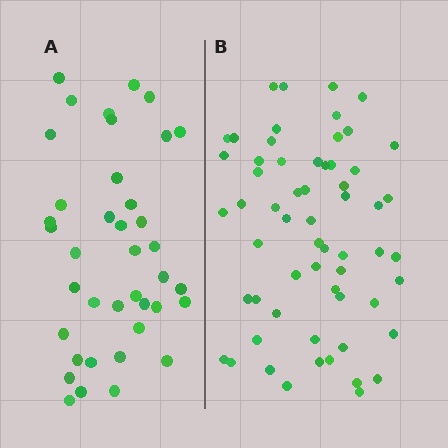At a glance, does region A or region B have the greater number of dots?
Region B (the right region) has more dots.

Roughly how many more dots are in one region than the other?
Region B has approximately 20 more dots than region A.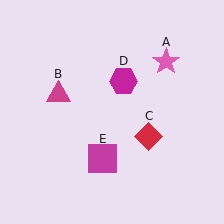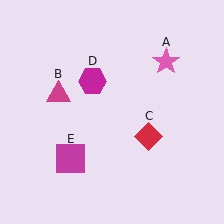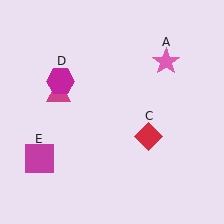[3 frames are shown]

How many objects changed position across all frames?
2 objects changed position: magenta hexagon (object D), magenta square (object E).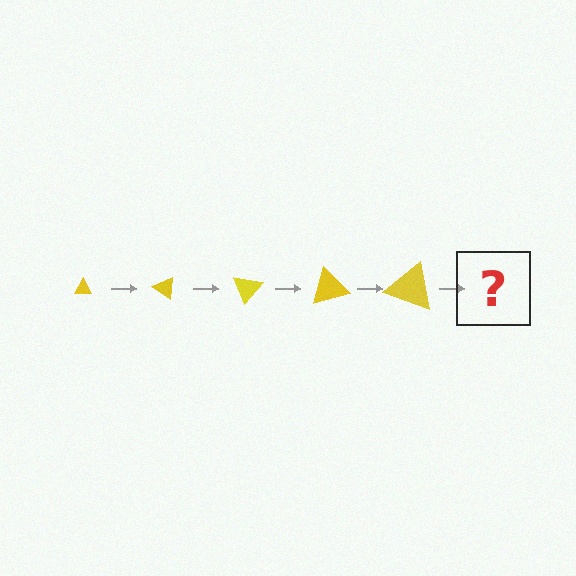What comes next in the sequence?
The next element should be a triangle, larger than the previous one and rotated 175 degrees from the start.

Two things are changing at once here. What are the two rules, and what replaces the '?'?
The two rules are that the triangle grows larger each step and it rotates 35 degrees each step. The '?' should be a triangle, larger than the previous one and rotated 175 degrees from the start.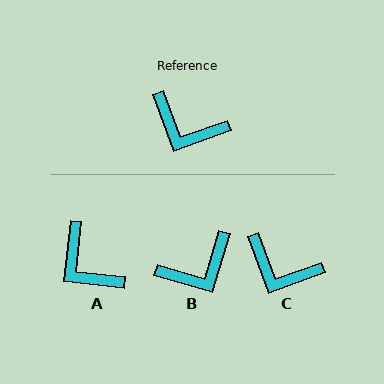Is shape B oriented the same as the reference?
No, it is off by about 54 degrees.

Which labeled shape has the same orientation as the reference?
C.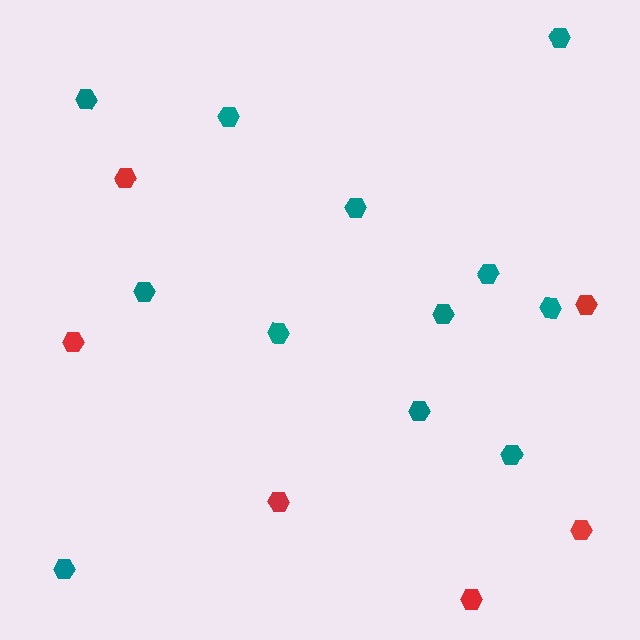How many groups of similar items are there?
There are 2 groups: one group of teal hexagons (12) and one group of red hexagons (6).